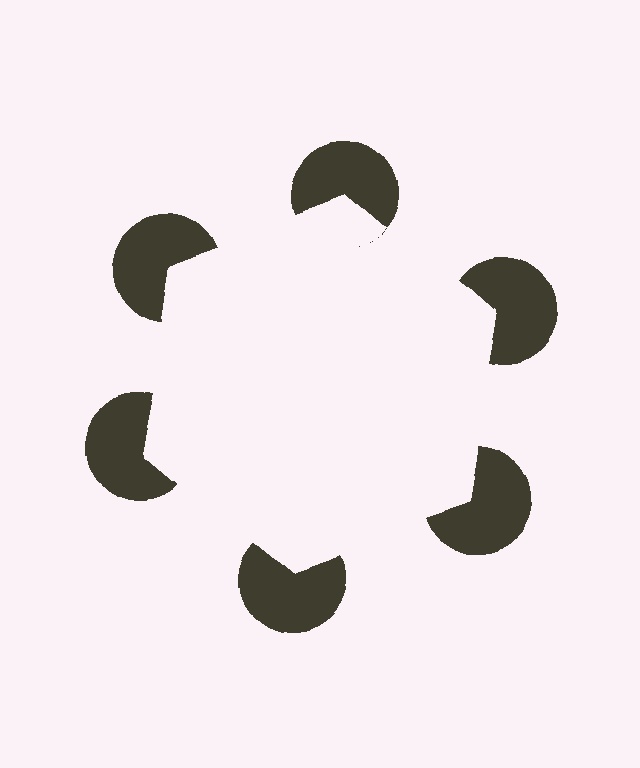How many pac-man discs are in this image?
There are 6 — one at each vertex of the illusory hexagon.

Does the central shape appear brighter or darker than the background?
It typically appears slightly brighter than the background, even though no actual brightness change is drawn.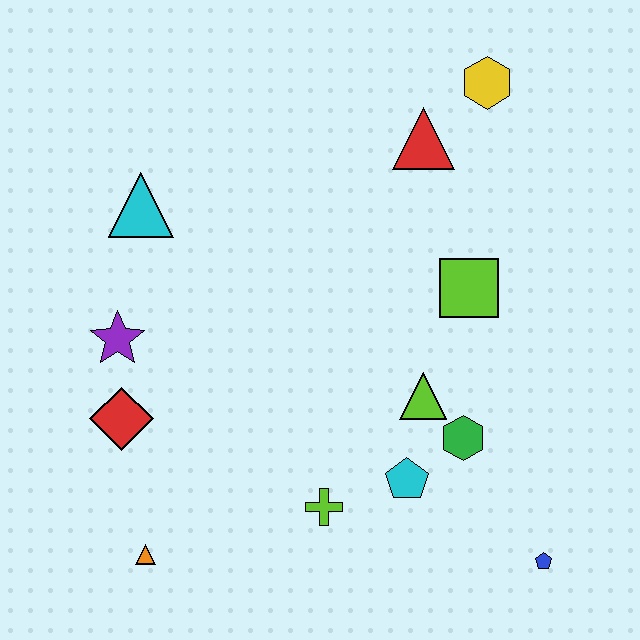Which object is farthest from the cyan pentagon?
The yellow hexagon is farthest from the cyan pentagon.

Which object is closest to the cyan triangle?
The purple star is closest to the cyan triangle.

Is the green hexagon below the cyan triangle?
Yes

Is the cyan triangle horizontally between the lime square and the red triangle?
No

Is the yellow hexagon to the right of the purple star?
Yes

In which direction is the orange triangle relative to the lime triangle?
The orange triangle is to the left of the lime triangle.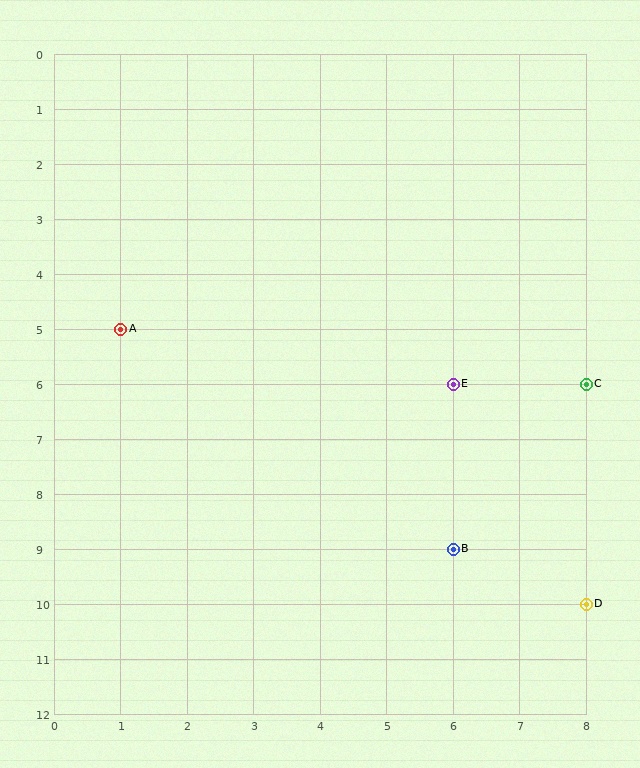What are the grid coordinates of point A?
Point A is at grid coordinates (1, 5).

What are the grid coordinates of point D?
Point D is at grid coordinates (8, 10).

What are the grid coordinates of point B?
Point B is at grid coordinates (6, 9).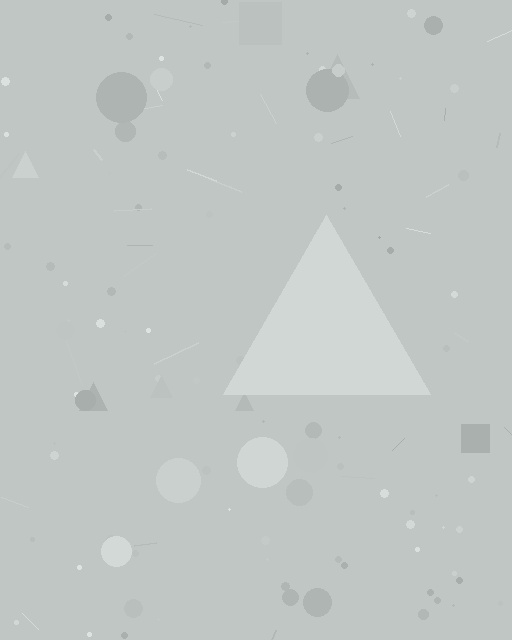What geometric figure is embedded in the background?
A triangle is embedded in the background.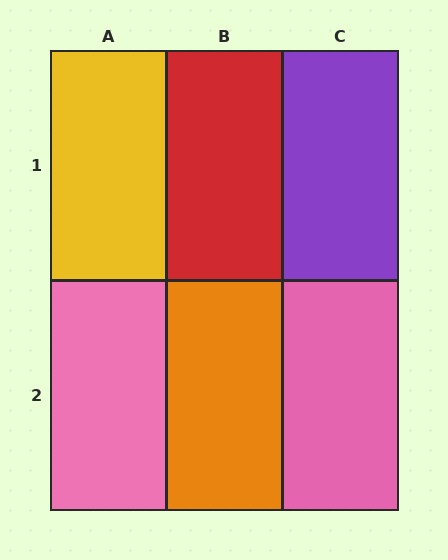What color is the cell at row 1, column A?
Yellow.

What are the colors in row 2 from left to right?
Pink, orange, pink.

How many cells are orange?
1 cell is orange.